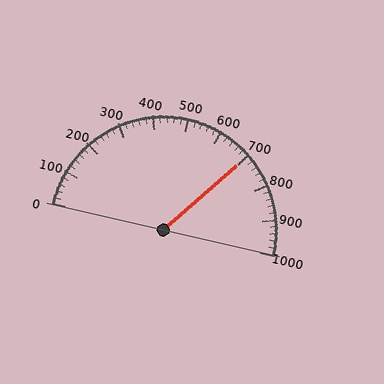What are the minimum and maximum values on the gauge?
The gauge ranges from 0 to 1000.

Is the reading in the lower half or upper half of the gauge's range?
The reading is in the upper half of the range (0 to 1000).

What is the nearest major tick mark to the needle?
The nearest major tick mark is 700.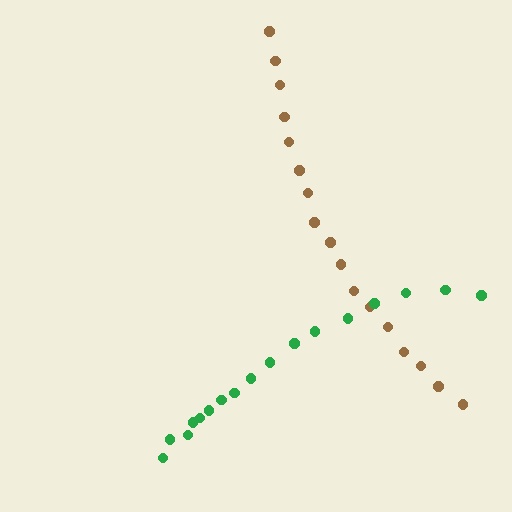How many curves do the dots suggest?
There are 2 distinct paths.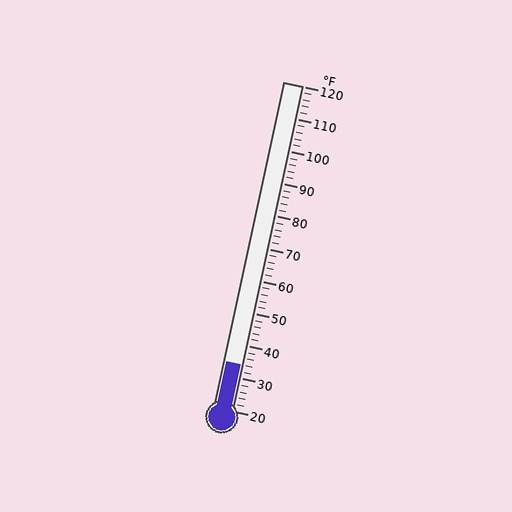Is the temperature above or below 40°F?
The temperature is below 40°F.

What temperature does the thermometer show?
The thermometer shows approximately 34°F.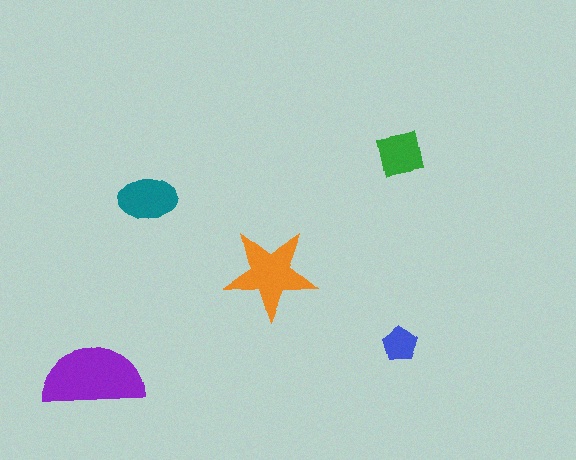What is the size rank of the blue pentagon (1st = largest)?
5th.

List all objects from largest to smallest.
The purple semicircle, the orange star, the teal ellipse, the green square, the blue pentagon.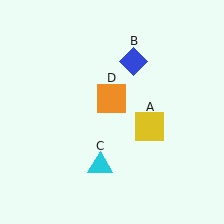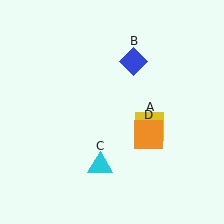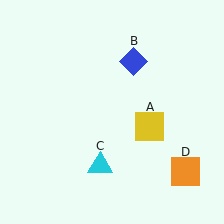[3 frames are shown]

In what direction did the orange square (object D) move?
The orange square (object D) moved down and to the right.